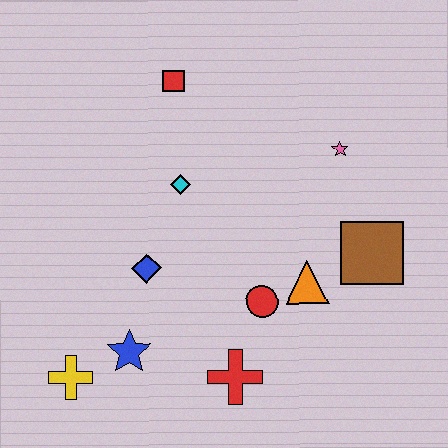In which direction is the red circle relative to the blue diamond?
The red circle is to the right of the blue diamond.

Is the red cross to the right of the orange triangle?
No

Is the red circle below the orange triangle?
Yes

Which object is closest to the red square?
The cyan diamond is closest to the red square.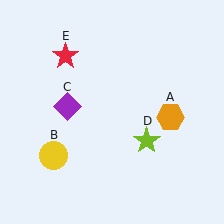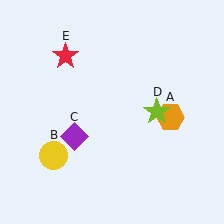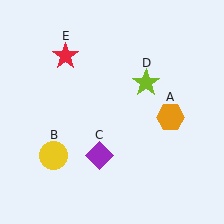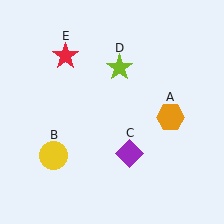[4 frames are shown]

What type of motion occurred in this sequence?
The purple diamond (object C), lime star (object D) rotated counterclockwise around the center of the scene.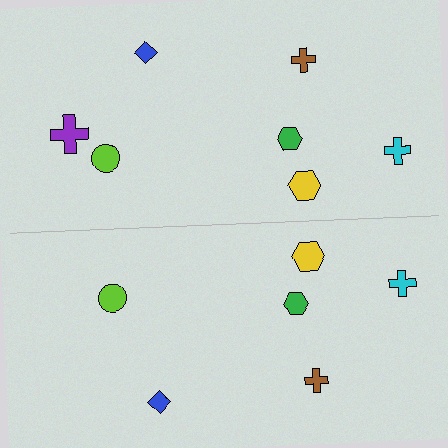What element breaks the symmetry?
A purple cross is missing from the bottom side.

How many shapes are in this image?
There are 13 shapes in this image.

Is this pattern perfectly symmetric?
No, the pattern is not perfectly symmetric. A purple cross is missing from the bottom side.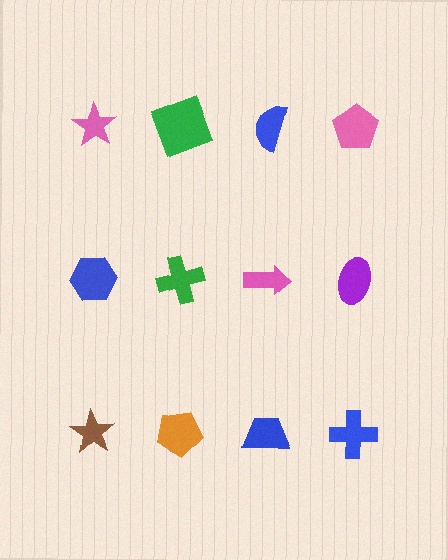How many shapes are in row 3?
4 shapes.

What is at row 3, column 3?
A blue trapezoid.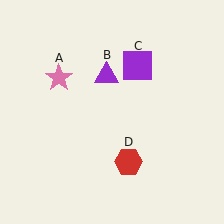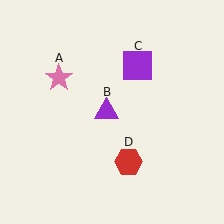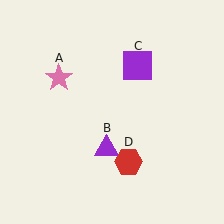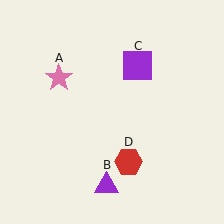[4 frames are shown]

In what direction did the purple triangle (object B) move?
The purple triangle (object B) moved down.